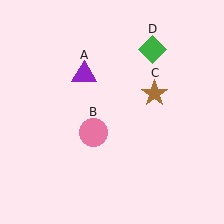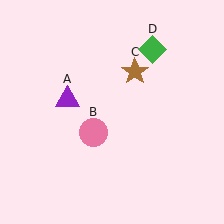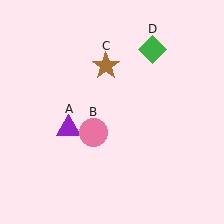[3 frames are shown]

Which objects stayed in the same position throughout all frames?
Pink circle (object B) and green diamond (object D) remained stationary.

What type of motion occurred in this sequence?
The purple triangle (object A), brown star (object C) rotated counterclockwise around the center of the scene.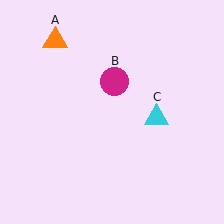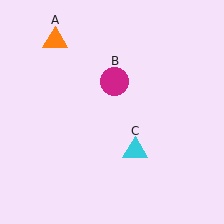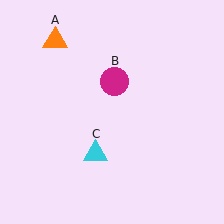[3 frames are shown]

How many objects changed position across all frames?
1 object changed position: cyan triangle (object C).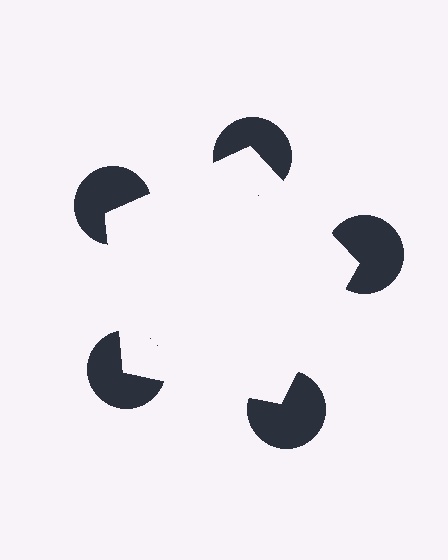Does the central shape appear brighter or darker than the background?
It typically appears slightly brighter than the background, even though no actual brightness change is drawn.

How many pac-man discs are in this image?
There are 5 — one at each vertex of the illusory pentagon.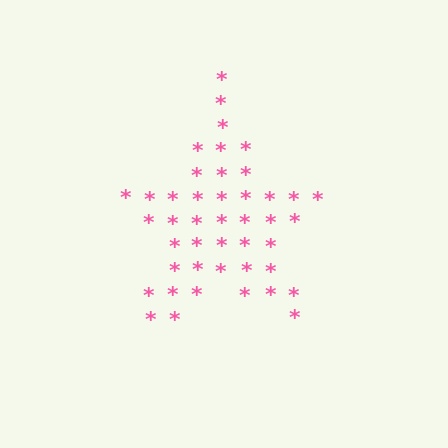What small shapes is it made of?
It is made of small asterisks.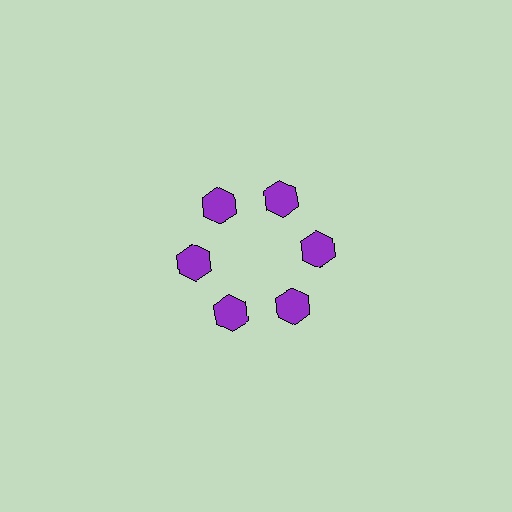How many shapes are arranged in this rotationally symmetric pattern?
There are 6 shapes, arranged in 6 groups of 1.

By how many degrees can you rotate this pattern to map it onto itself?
The pattern maps onto itself every 60 degrees of rotation.